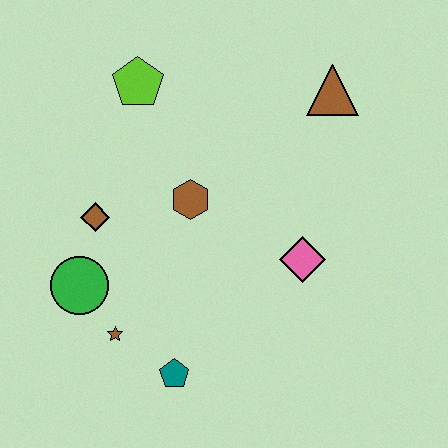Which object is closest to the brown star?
The green circle is closest to the brown star.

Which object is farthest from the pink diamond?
The lime pentagon is farthest from the pink diamond.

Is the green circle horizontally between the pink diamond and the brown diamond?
No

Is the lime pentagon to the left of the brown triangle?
Yes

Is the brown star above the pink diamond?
No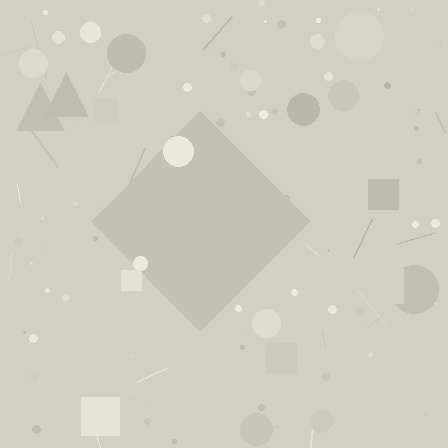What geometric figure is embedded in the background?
A diamond is embedded in the background.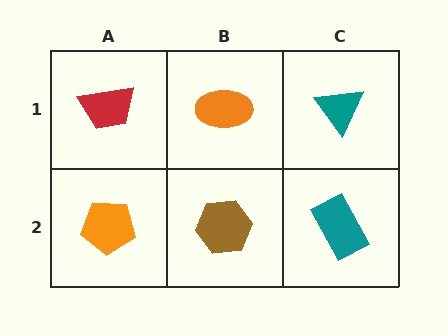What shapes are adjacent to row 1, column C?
A teal rectangle (row 2, column C), an orange ellipse (row 1, column B).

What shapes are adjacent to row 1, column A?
An orange pentagon (row 2, column A), an orange ellipse (row 1, column B).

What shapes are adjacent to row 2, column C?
A teal triangle (row 1, column C), a brown hexagon (row 2, column B).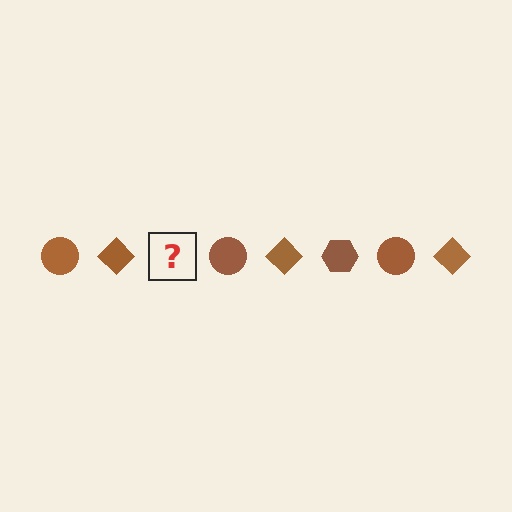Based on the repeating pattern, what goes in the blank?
The blank should be a brown hexagon.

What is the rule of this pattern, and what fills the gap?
The rule is that the pattern cycles through circle, diamond, hexagon shapes in brown. The gap should be filled with a brown hexagon.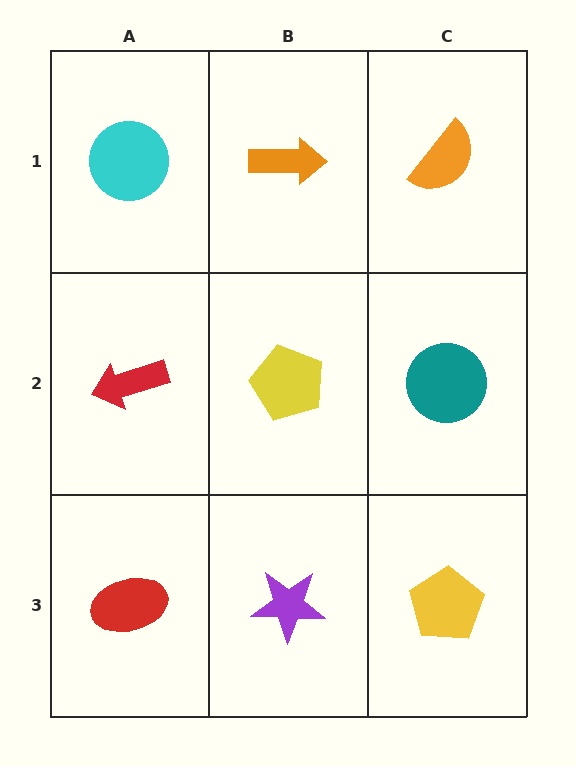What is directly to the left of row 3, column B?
A red ellipse.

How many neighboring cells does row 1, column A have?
2.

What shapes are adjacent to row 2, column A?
A cyan circle (row 1, column A), a red ellipse (row 3, column A), a yellow pentagon (row 2, column B).